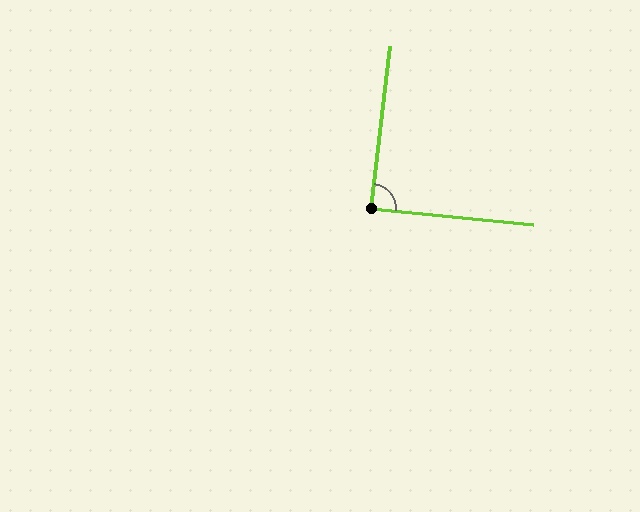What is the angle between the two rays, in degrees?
Approximately 89 degrees.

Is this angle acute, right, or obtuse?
It is approximately a right angle.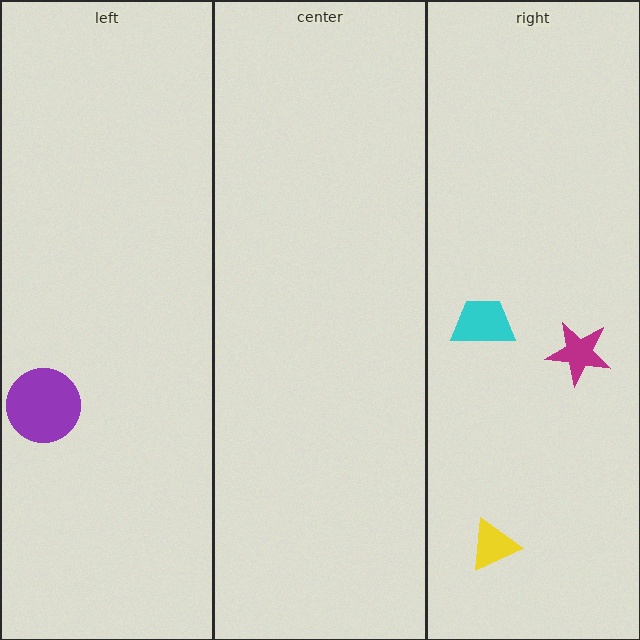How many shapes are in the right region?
3.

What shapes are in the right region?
The cyan trapezoid, the yellow triangle, the magenta star.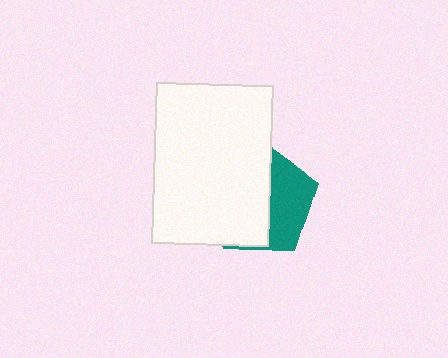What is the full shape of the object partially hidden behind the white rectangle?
The partially hidden object is a teal pentagon.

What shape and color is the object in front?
The object in front is a white rectangle.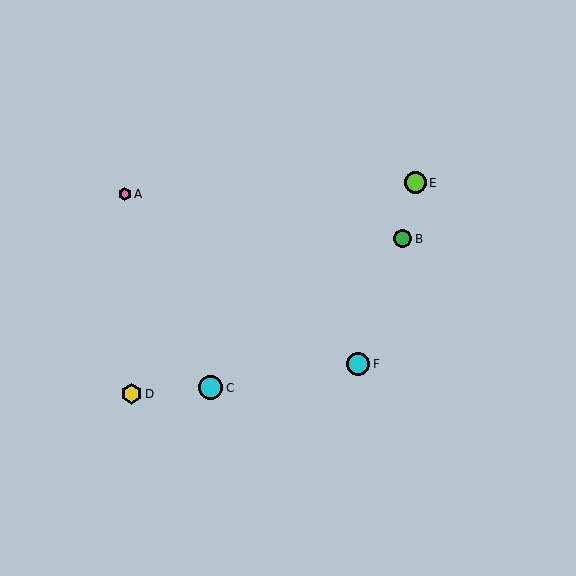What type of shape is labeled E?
Shape E is a lime circle.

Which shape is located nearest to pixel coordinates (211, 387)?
The cyan circle (labeled C) at (211, 388) is nearest to that location.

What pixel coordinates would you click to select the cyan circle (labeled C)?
Click at (211, 388) to select the cyan circle C.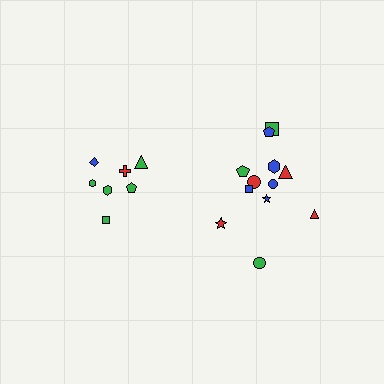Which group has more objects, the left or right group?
The right group.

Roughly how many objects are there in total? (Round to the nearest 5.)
Roughly 20 objects in total.